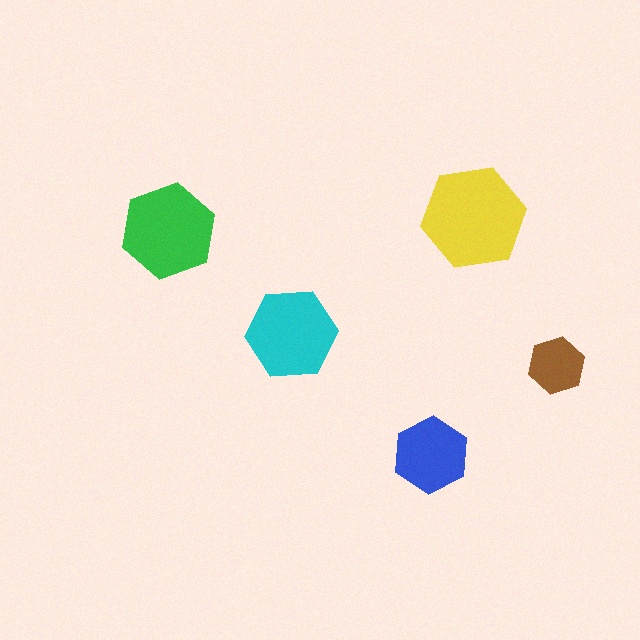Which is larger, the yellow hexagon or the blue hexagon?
The yellow one.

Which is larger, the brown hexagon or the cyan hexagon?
The cyan one.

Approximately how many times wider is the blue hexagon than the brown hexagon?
About 1.5 times wider.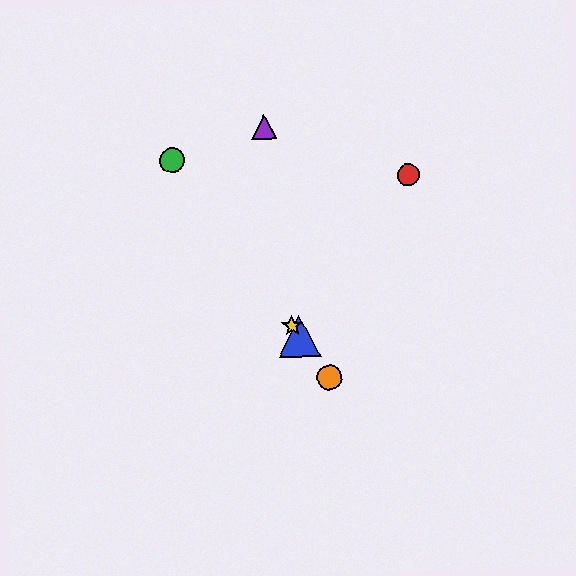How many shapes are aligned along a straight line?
4 shapes (the blue triangle, the green circle, the yellow star, the orange circle) are aligned along a straight line.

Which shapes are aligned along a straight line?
The blue triangle, the green circle, the yellow star, the orange circle are aligned along a straight line.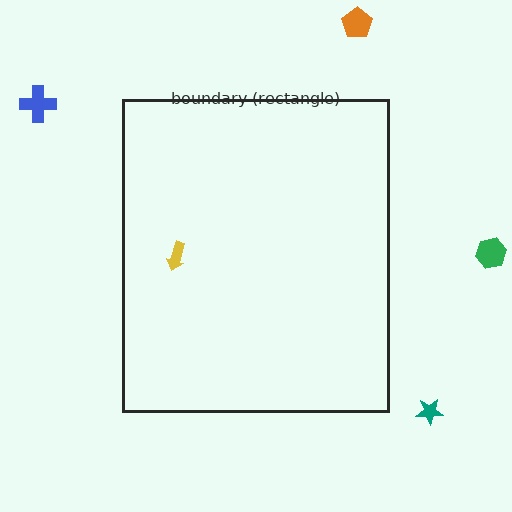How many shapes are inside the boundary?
1 inside, 4 outside.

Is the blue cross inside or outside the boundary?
Outside.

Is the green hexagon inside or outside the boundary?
Outside.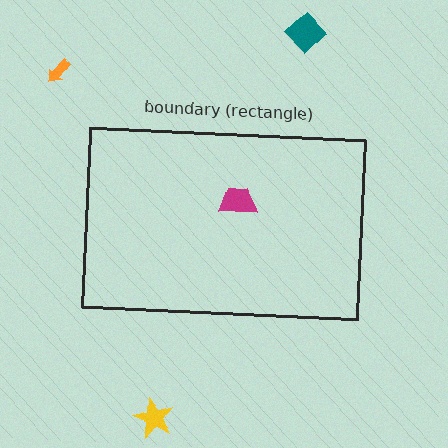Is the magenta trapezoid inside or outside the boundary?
Inside.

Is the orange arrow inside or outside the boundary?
Outside.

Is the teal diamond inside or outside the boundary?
Outside.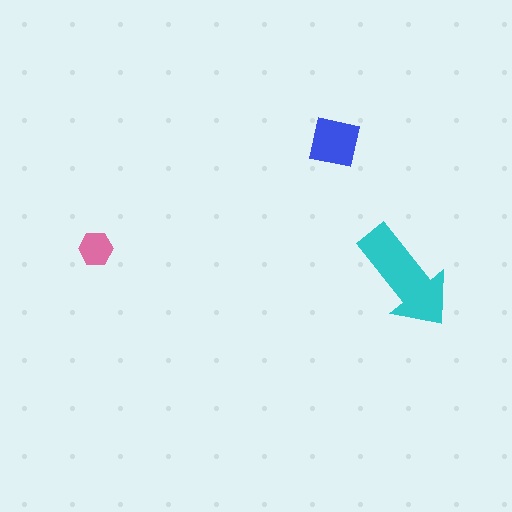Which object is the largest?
The cyan arrow.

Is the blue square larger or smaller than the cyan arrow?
Smaller.